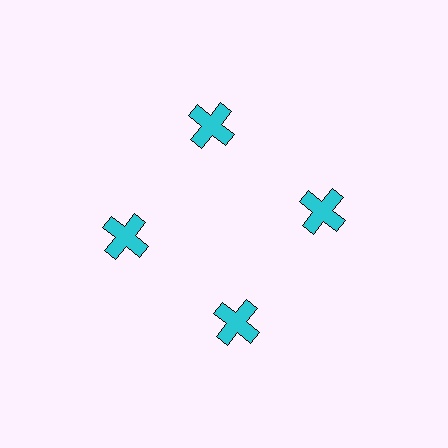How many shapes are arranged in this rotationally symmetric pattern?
There are 4 shapes, arranged in 4 groups of 1.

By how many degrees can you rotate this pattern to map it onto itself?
The pattern maps onto itself every 90 degrees of rotation.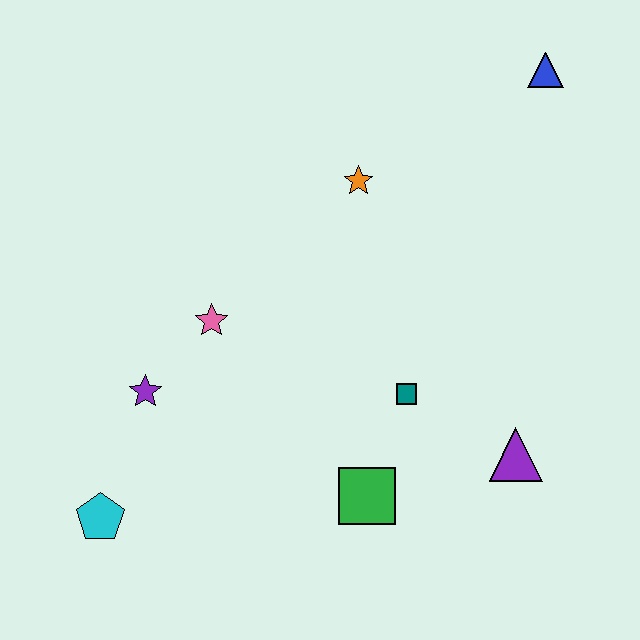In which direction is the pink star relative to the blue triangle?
The pink star is to the left of the blue triangle.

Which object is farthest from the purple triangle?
The cyan pentagon is farthest from the purple triangle.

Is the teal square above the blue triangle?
No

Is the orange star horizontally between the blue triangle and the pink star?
Yes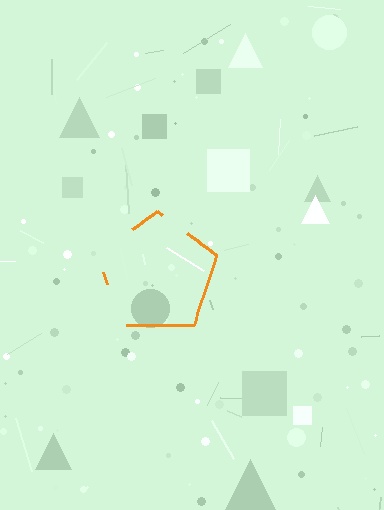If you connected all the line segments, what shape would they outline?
They would outline a pentagon.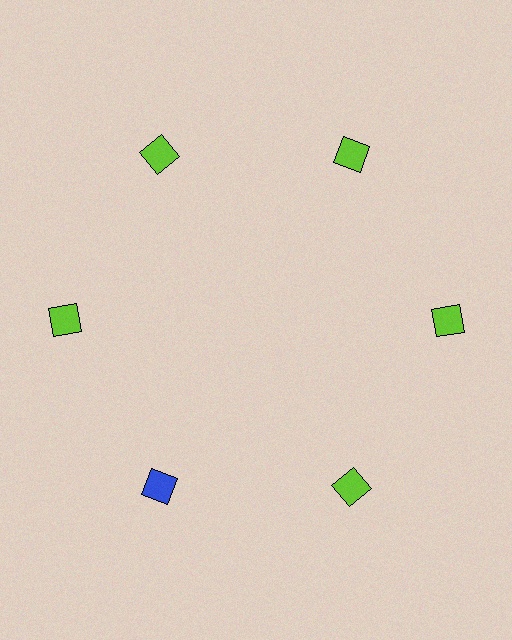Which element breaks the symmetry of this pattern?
The blue square at roughly the 7 o'clock position breaks the symmetry. All other shapes are lime squares.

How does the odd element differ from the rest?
It has a different color: blue instead of lime.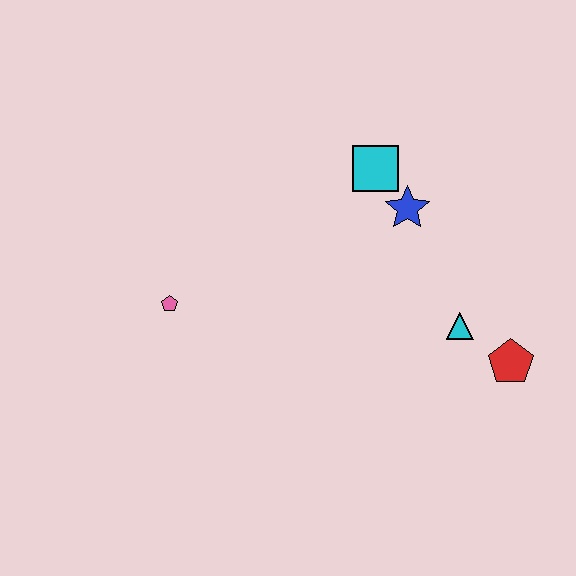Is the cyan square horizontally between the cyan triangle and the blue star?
No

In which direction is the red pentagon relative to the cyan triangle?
The red pentagon is to the right of the cyan triangle.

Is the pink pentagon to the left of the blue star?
Yes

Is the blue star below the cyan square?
Yes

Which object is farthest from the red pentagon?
The pink pentagon is farthest from the red pentagon.